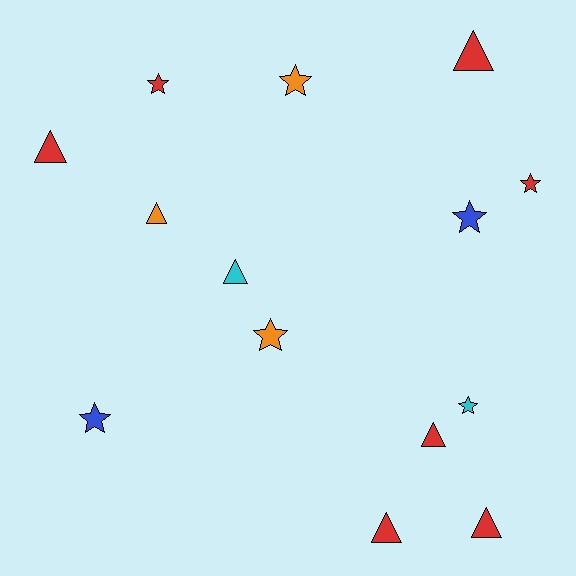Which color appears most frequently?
Red, with 7 objects.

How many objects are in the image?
There are 14 objects.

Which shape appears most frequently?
Star, with 7 objects.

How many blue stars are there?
There are 2 blue stars.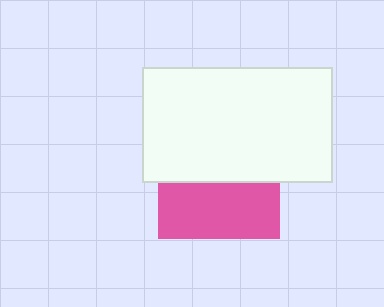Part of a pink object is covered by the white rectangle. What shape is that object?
It is a square.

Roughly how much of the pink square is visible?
About half of it is visible (roughly 46%).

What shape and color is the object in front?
The object in front is a white rectangle.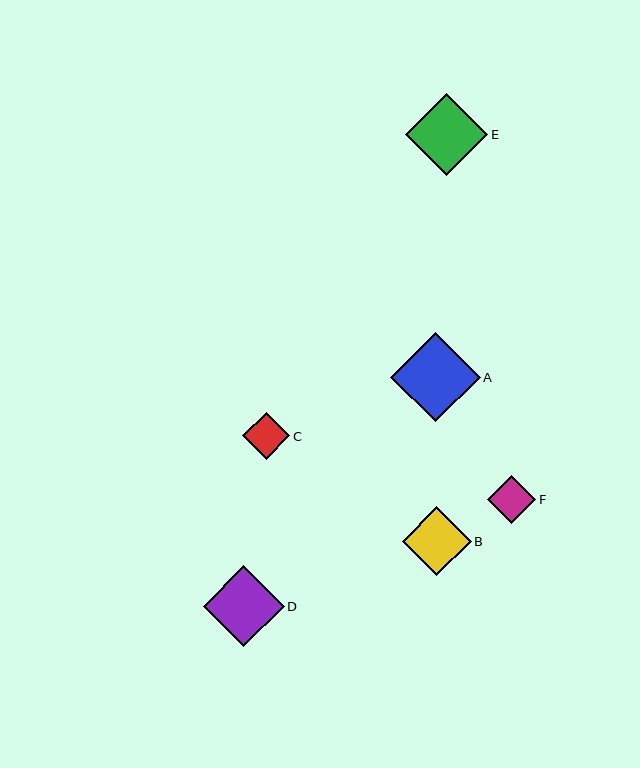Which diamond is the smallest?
Diamond C is the smallest with a size of approximately 47 pixels.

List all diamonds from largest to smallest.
From largest to smallest: A, E, D, B, F, C.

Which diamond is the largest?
Diamond A is the largest with a size of approximately 89 pixels.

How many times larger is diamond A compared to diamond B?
Diamond A is approximately 1.3 times the size of diamond B.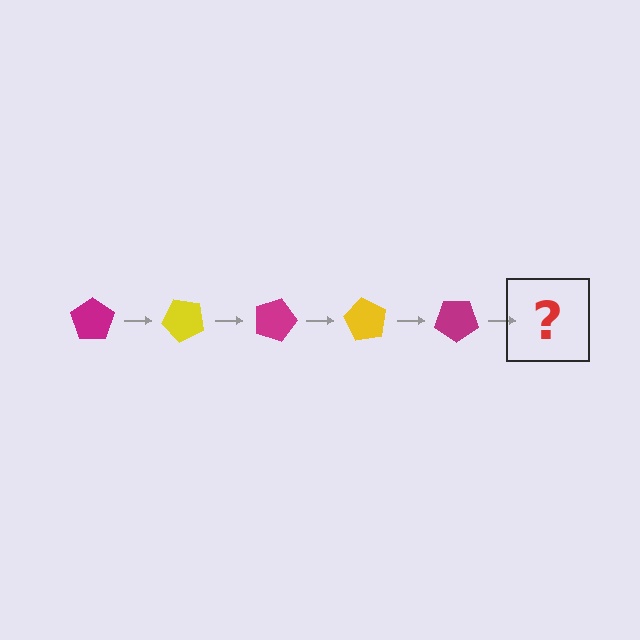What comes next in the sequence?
The next element should be a yellow pentagon, rotated 225 degrees from the start.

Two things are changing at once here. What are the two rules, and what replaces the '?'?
The two rules are that it rotates 45 degrees each step and the color cycles through magenta and yellow. The '?' should be a yellow pentagon, rotated 225 degrees from the start.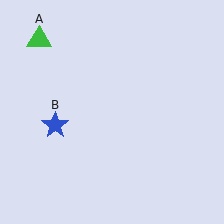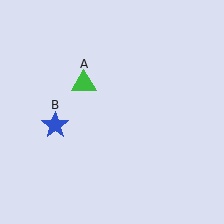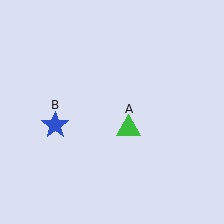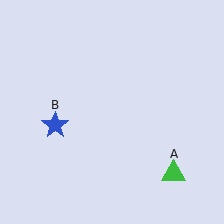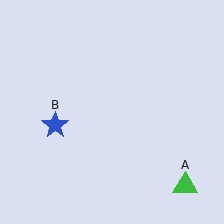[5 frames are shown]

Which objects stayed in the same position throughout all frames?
Blue star (object B) remained stationary.